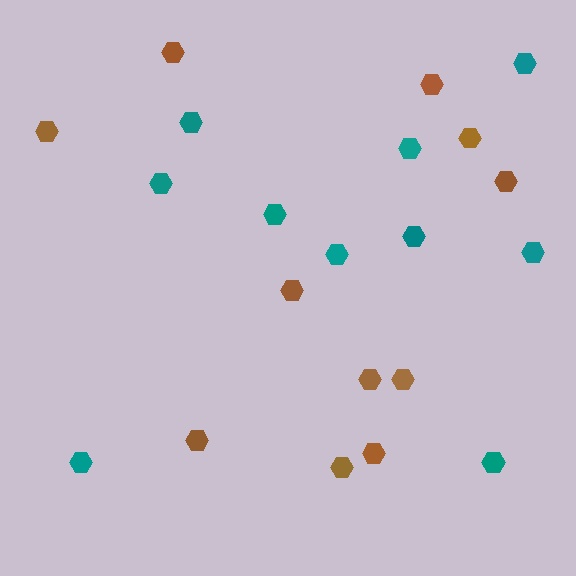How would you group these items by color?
There are 2 groups: one group of teal hexagons (10) and one group of brown hexagons (11).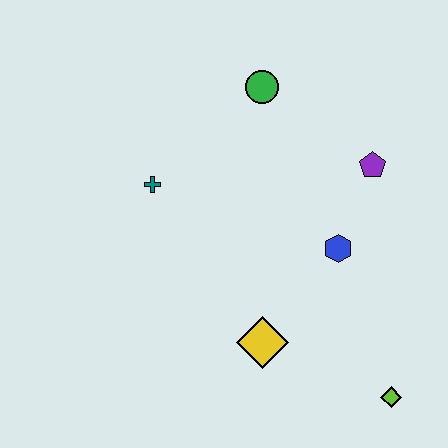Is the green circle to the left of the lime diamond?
Yes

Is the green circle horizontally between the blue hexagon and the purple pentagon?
No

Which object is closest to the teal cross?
The green circle is closest to the teal cross.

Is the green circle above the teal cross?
Yes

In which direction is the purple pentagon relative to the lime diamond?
The purple pentagon is above the lime diamond.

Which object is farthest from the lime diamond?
The green circle is farthest from the lime diamond.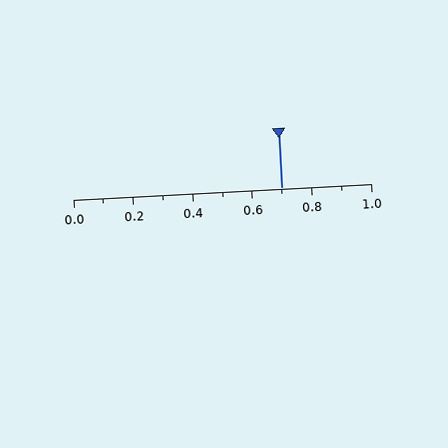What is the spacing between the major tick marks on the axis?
The major ticks are spaced 0.2 apart.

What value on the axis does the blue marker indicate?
The marker indicates approximately 0.7.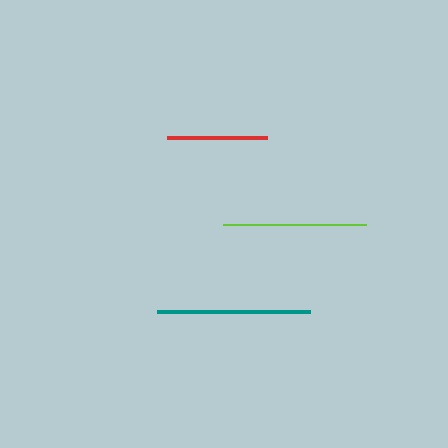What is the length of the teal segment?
The teal segment is approximately 153 pixels long.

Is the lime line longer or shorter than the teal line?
The teal line is longer than the lime line.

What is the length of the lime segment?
The lime segment is approximately 143 pixels long.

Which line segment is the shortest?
The red line is the shortest at approximately 99 pixels.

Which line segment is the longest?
The teal line is the longest at approximately 153 pixels.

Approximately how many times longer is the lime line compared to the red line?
The lime line is approximately 1.4 times the length of the red line.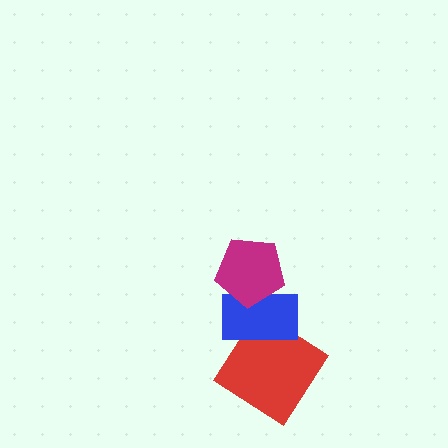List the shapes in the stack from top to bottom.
From top to bottom: the magenta pentagon, the blue rectangle, the red diamond.